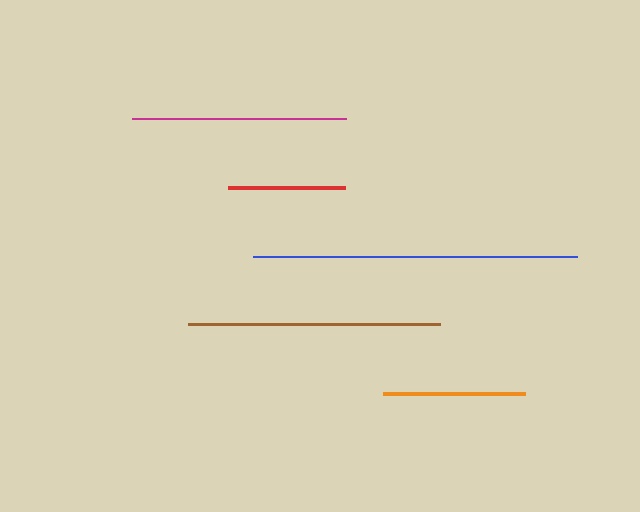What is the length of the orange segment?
The orange segment is approximately 141 pixels long.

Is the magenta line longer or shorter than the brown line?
The brown line is longer than the magenta line.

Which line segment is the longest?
The blue line is the longest at approximately 323 pixels.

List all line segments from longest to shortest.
From longest to shortest: blue, brown, magenta, orange, red.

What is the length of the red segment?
The red segment is approximately 117 pixels long.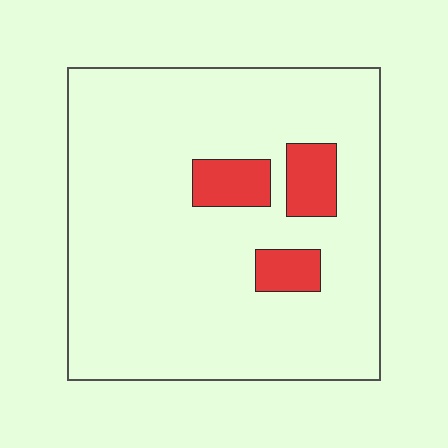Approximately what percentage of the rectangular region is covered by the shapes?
Approximately 10%.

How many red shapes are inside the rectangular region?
3.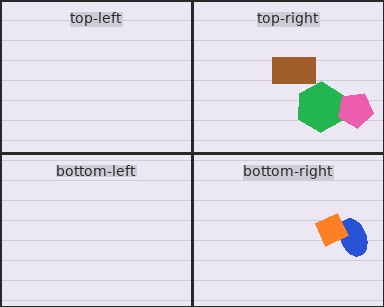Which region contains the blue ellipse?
The bottom-right region.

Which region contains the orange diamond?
The bottom-right region.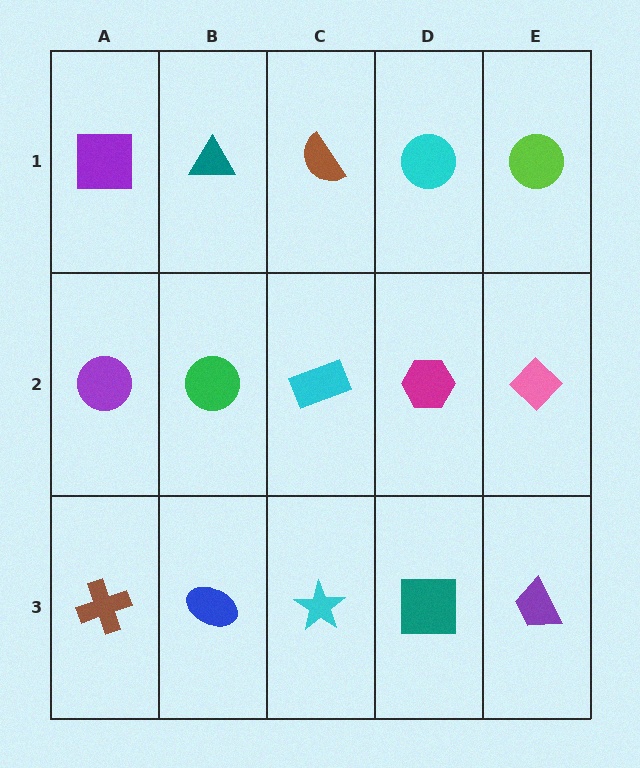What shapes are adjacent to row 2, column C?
A brown semicircle (row 1, column C), a cyan star (row 3, column C), a green circle (row 2, column B), a magenta hexagon (row 2, column D).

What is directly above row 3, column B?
A green circle.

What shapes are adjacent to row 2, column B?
A teal triangle (row 1, column B), a blue ellipse (row 3, column B), a purple circle (row 2, column A), a cyan rectangle (row 2, column C).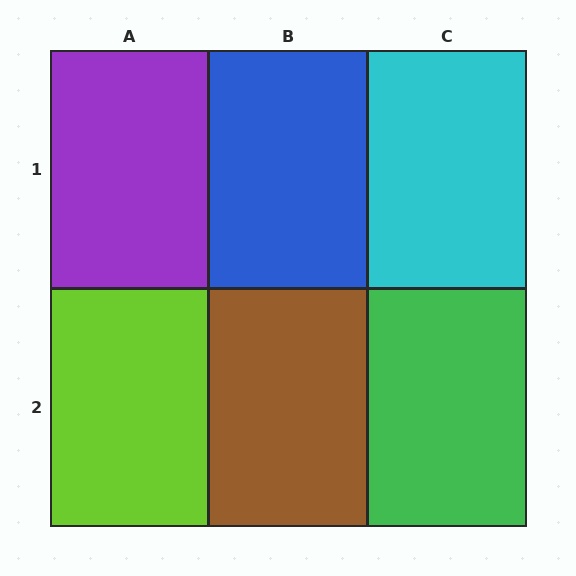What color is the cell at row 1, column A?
Purple.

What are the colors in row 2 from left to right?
Lime, brown, green.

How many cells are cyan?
1 cell is cyan.